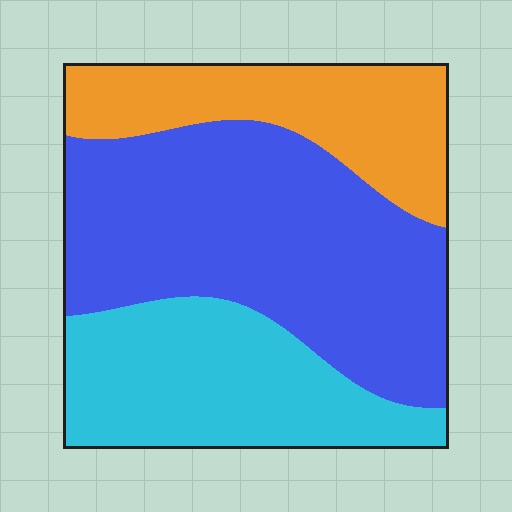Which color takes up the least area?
Orange, at roughly 25%.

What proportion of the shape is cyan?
Cyan covers roughly 30% of the shape.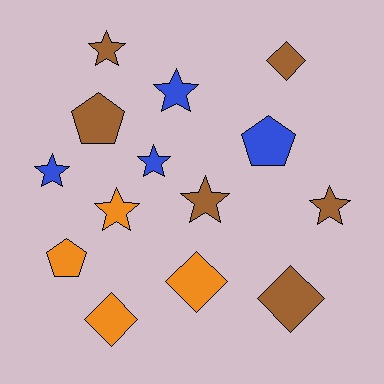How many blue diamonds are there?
There are no blue diamonds.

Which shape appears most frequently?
Star, with 7 objects.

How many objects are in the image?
There are 14 objects.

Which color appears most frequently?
Brown, with 6 objects.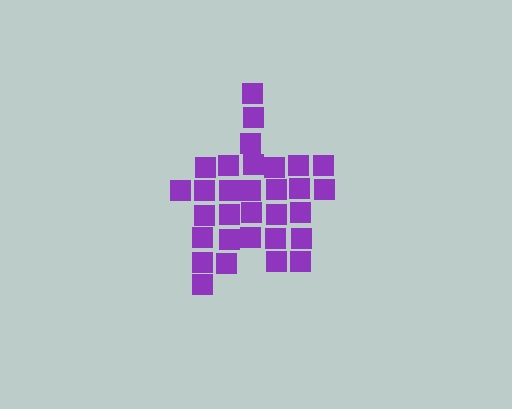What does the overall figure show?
The overall figure shows a star.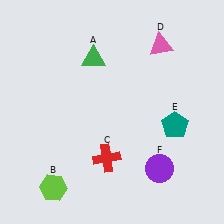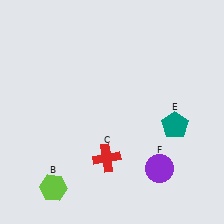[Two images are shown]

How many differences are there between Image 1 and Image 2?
There are 2 differences between the two images.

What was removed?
The green triangle (A), the pink triangle (D) were removed in Image 2.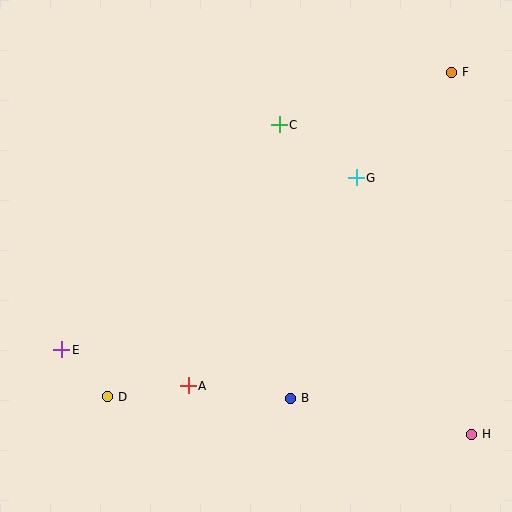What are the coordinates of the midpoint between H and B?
The midpoint between H and B is at (381, 416).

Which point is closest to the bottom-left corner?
Point D is closest to the bottom-left corner.